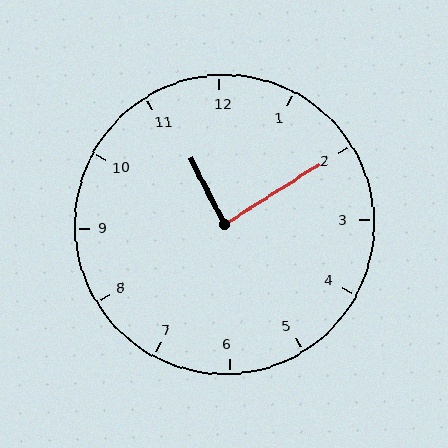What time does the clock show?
11:10.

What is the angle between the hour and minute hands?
Approximately 85 degrees.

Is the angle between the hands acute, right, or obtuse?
It is right.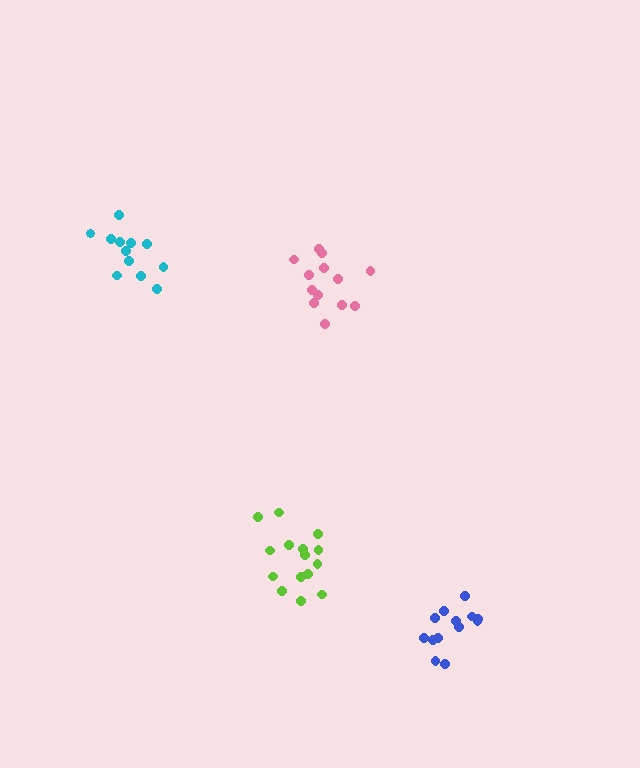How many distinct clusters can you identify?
There are 4 distinct clusters.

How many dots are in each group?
Group 1: 12 dots, Group 2: 15 dots, Group 3: 13 dots, Group 4: 13 dots (53 total).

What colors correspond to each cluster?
The clusters are colored: cyan, lime, blue, pink.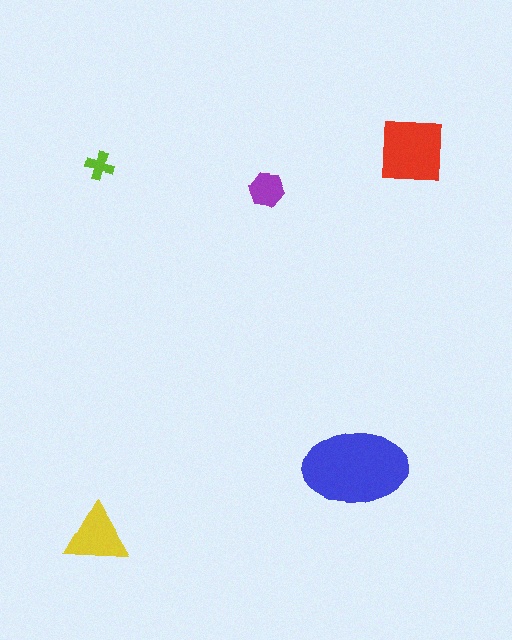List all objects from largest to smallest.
The blue ellipse, the red square, the yellow triangle, the purple hexagon, the lime cross.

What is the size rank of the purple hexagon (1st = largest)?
4th.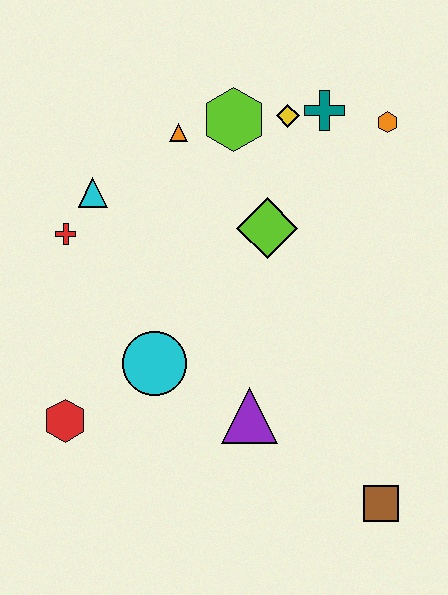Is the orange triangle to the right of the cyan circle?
Yes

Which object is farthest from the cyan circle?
The orange hexagon is farthest from the cyan circle.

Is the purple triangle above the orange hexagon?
No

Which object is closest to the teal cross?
The yellow diamond is closest to the teal cross.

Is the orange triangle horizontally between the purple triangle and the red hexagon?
Yes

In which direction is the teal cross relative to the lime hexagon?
The teal cross is to the right of the lime hexagon.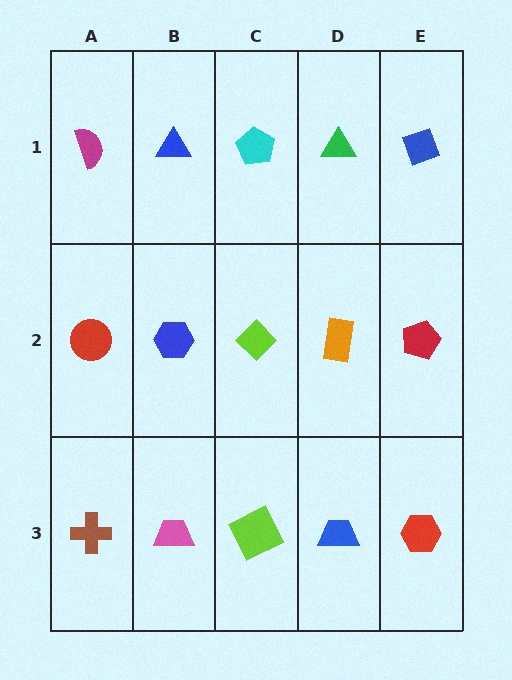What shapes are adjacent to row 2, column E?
A blue diamond (row 1, column E), a red hexagon (row 3, column E), an orange rectangle (row 2, column D).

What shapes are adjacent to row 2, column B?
A blue triangle (row 1, column B), a pink trapezoid (row 3, column B), a red circle (row 2, column A), a lime diamond (row 2, column C).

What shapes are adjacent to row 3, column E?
A red pentagon (row 2, column E), a blue trapezoid (row 3, column D).